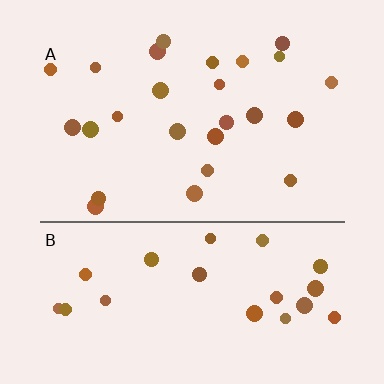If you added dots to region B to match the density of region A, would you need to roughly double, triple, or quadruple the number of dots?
Approximately double.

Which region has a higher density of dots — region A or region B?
A (the top).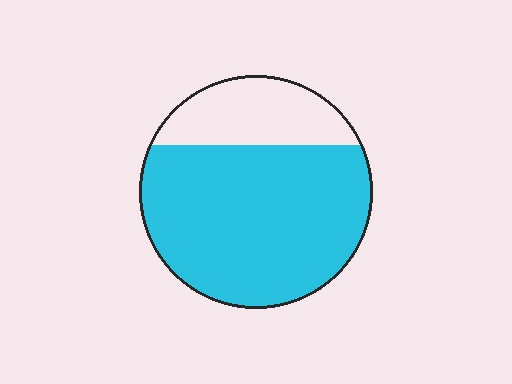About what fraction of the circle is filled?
About three quarters (3/4).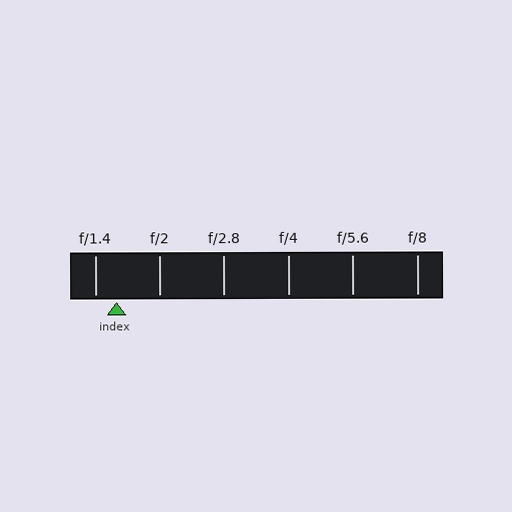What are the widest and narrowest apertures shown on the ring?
The widest aperture shown is f/1.4 and the narrowest is f/8.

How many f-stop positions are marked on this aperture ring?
There are 6 f-stop positions marked.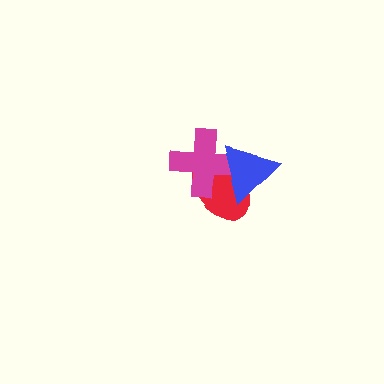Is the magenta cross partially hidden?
Yes, it is partially covered by another shape.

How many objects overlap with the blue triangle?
2 objects overlap with the blue triangle.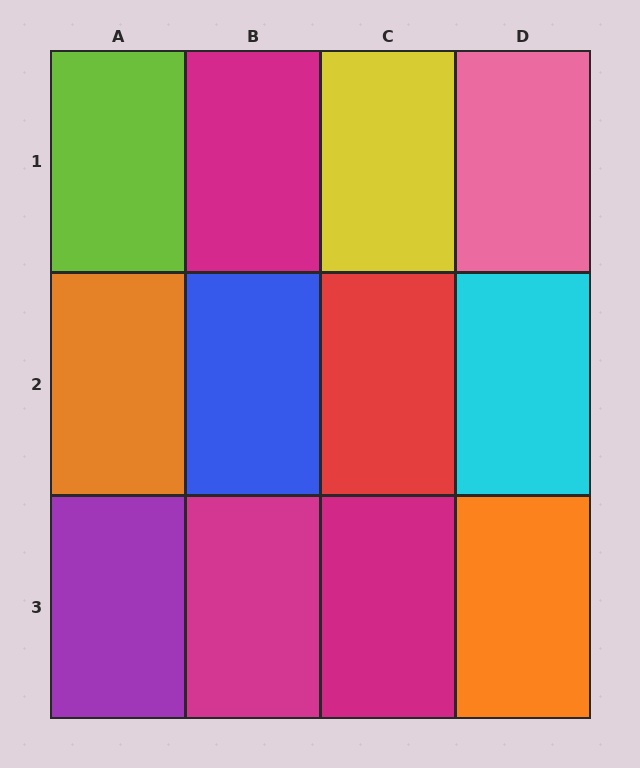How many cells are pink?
1 cell is pink.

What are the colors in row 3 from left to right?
Purple, magenta, magenta, orange.